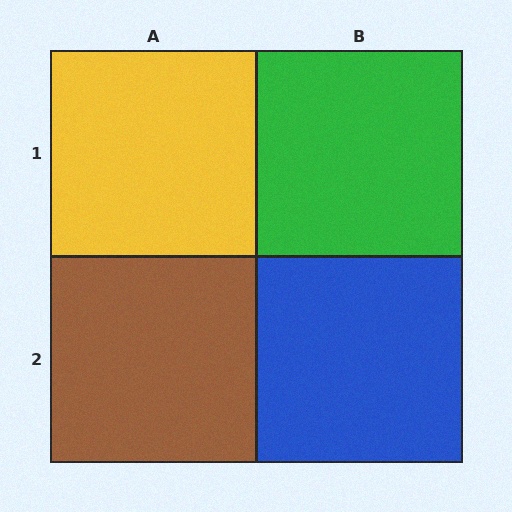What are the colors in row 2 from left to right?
Brown, blue.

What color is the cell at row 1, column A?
Yellow.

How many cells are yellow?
1 cell is yellow.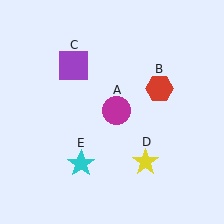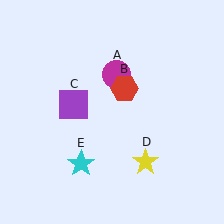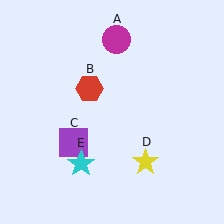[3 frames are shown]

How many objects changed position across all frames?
3 objects changed position: magenta circle (object A), red hexagon (object B), purple square (object C).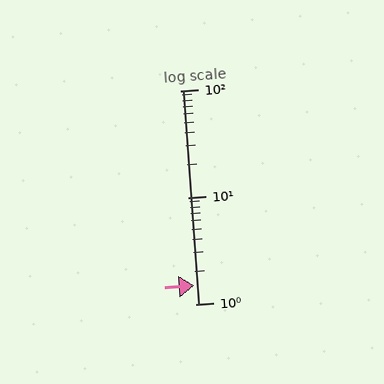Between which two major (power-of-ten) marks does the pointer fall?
The pointer is between 1 and 10.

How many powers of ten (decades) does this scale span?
The scale spans 2 decades, from 1 to 100.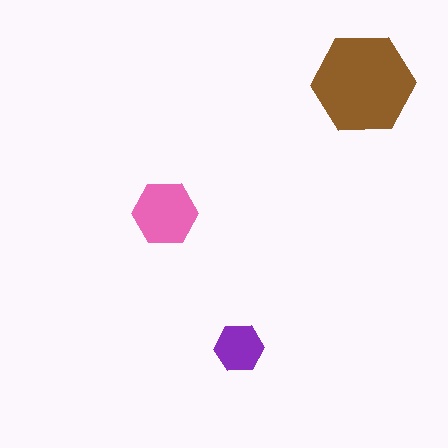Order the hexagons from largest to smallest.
the brown one, the pink one, the purple one.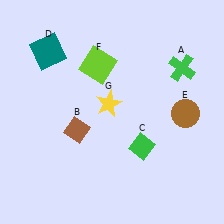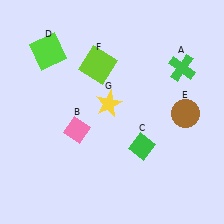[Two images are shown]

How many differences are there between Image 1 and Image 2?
There are 2 differences between the two images.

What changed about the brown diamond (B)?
In Image 1, B is brown. In Image 2, it changed to pink.